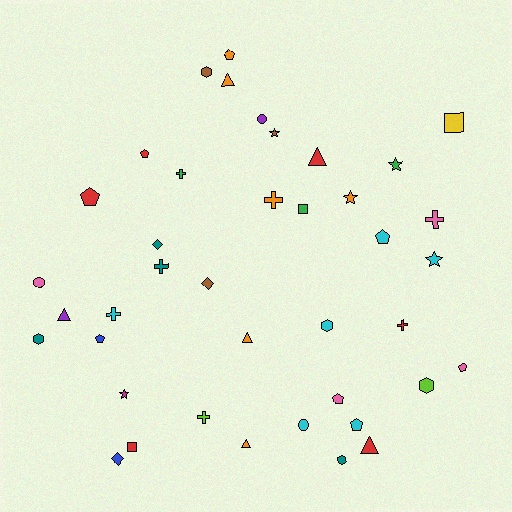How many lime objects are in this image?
There are 2 lime objects.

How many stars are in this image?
There are 5 stars.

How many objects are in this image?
There are 40 objects.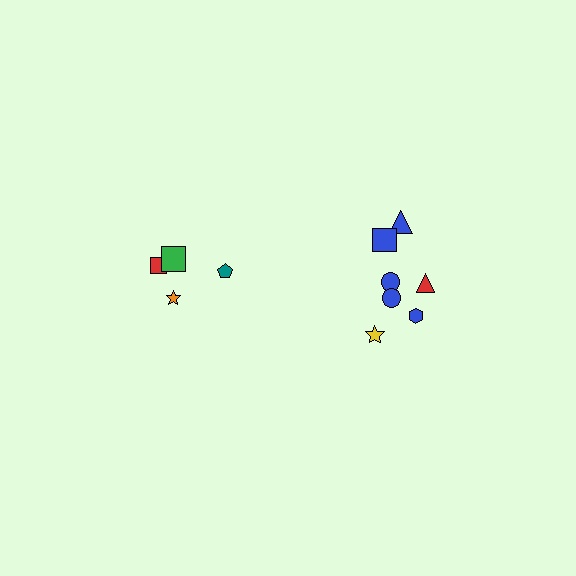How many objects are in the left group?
There are 4 objects.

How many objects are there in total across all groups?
There are 11 objects.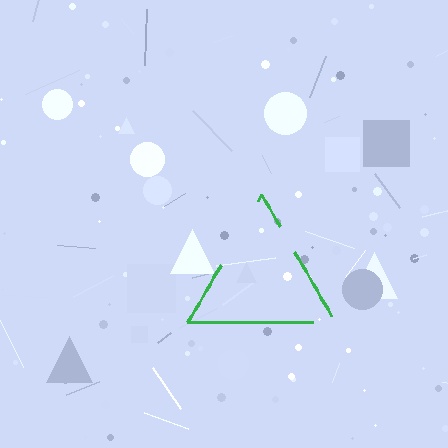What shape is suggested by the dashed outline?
The dashed outline suggests a triangle.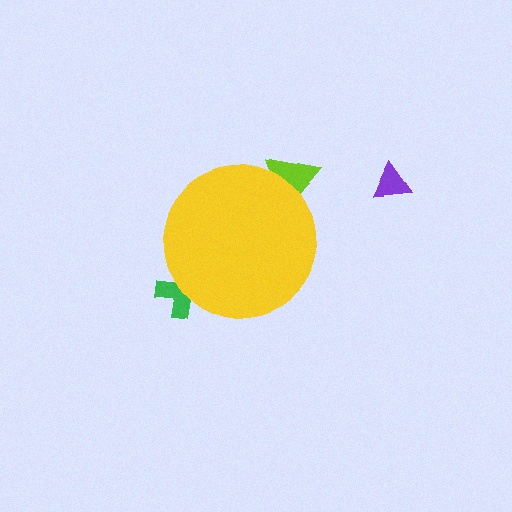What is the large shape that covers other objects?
A yellow circle.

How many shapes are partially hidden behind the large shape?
2 shapes are partially hidden.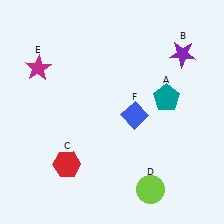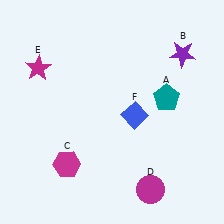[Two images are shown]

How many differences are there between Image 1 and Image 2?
There are 2 differences between the two images.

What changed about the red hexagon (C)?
In Image 1, C is red. In Image 2, it changed to magenta.